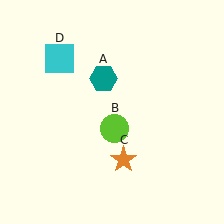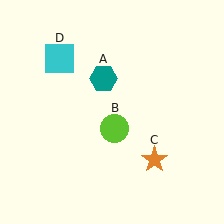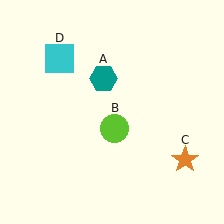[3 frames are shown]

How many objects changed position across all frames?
1 object changed position: orange star (object C).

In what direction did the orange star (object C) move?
The orange star (object C) moved right.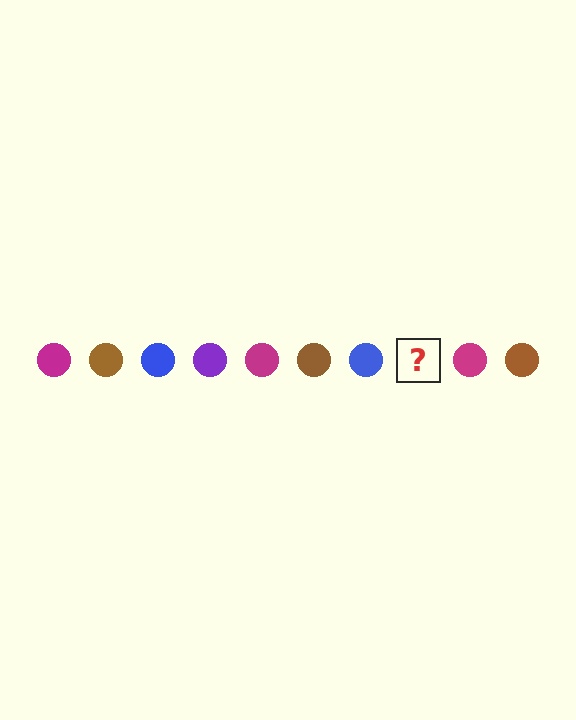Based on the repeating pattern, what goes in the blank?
The blank should be a purple circle.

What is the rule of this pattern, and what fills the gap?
The rule is that the pattern cycles through magenta, brown, blue, purple circles. The gap should be filled with a purple circle.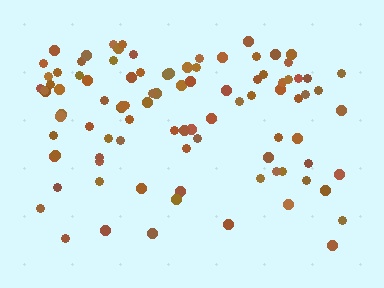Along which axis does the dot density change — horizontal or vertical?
Vertical.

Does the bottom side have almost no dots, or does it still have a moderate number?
Still a moderate number, just noticeably fewer than the top.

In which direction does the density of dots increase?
From bottom to top, with the top side densest.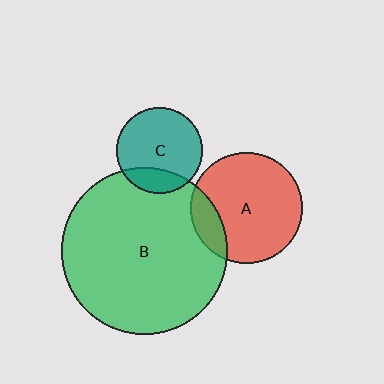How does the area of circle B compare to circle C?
Approximately 3.7 times.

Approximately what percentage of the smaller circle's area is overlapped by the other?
Approximately 15%.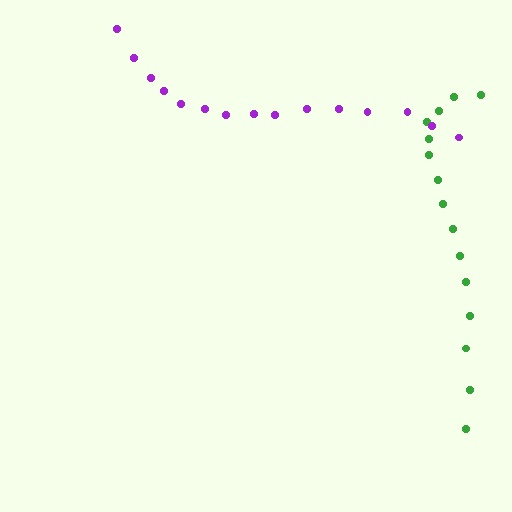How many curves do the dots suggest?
There are 2 distinct paths.